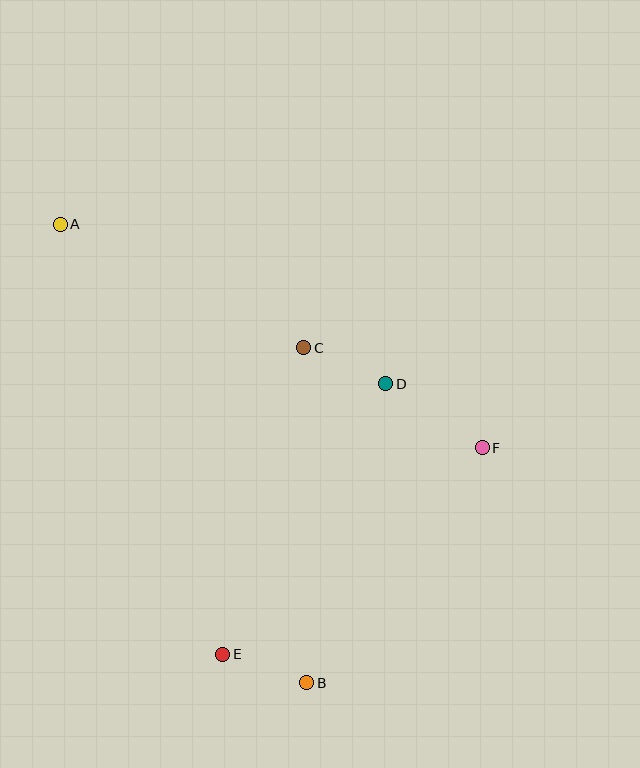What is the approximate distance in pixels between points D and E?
The distance between D and E is approximately 316 pixels.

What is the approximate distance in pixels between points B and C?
The distance between B and C is approximately 335 pixels.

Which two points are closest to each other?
Points B and E are closest to each other.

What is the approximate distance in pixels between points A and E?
The distance between A and E is approximately 460 pixels.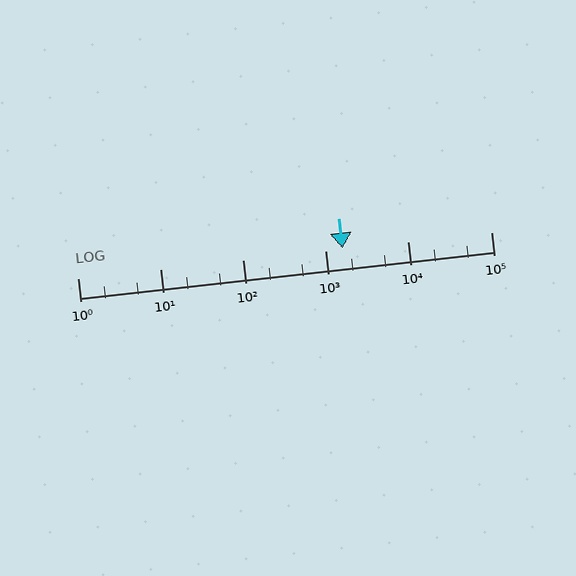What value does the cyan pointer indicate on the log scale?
The pointer indicates approximately 1600.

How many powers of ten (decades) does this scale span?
The scale spans 5 decades, from 1 to 100000.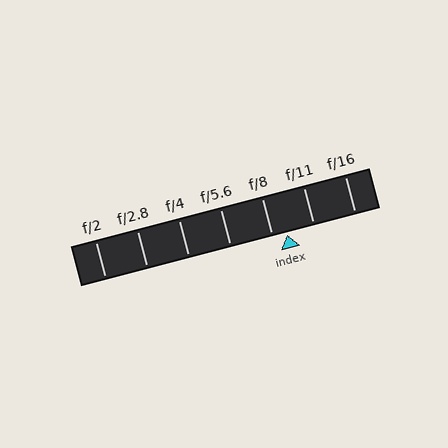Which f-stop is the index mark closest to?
The index mark is closest to f/8.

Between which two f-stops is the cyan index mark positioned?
The index mark is between f/8 and f/11.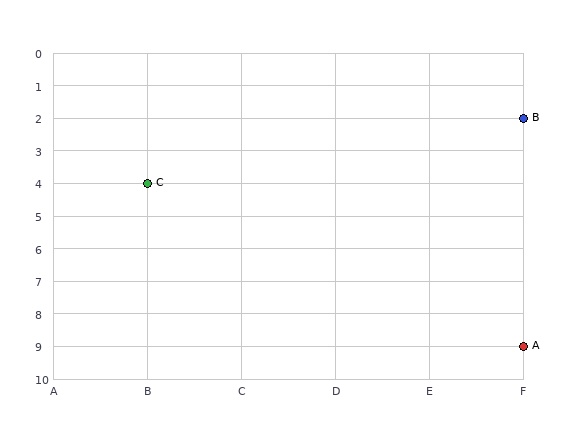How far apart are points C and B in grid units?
Points C and B are 4 columns and 2 rows apart (about 4.5 grid units diagonally).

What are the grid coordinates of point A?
Point A is at grid coordinates (F, 9).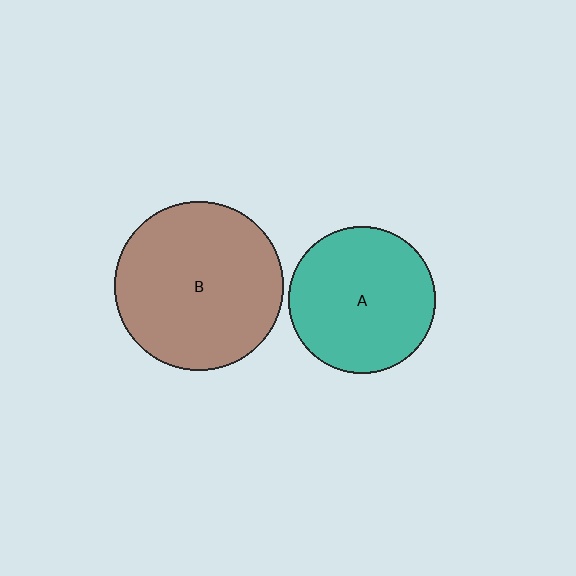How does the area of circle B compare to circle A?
Approximately 1.3 times.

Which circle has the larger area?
Circle B (brown).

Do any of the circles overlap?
No, none of the circles overlap.